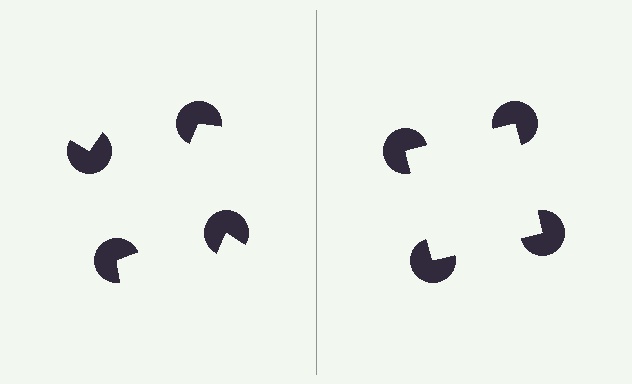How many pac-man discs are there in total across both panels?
8 — 4 on each side.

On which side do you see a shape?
An illusory square appears on the right side. On the left side the wedge cuts are rotated, so no coherent shape forms.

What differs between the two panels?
The pac-man discs are positioned identically on both sides; only the wedge orientations differ. On the right they align to a square; on the left they are misaligned.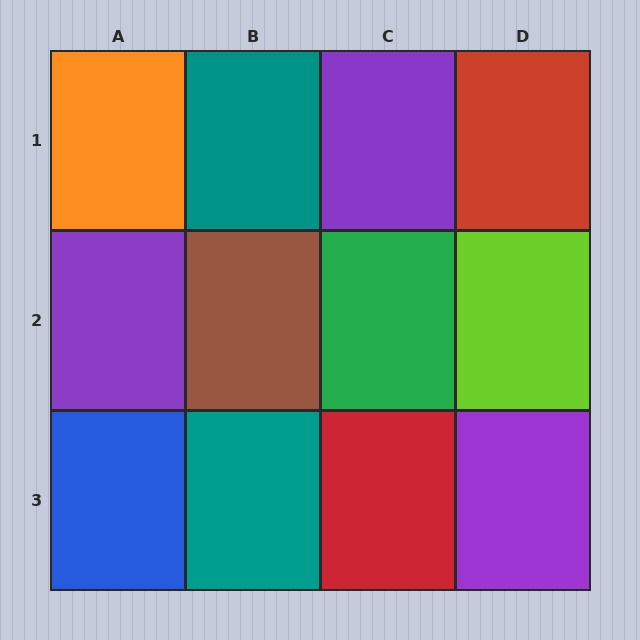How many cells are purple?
3 cells are purple.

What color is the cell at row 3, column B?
Teal.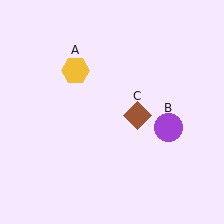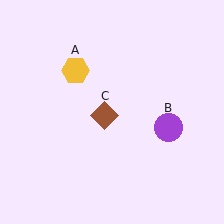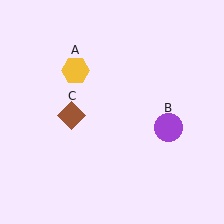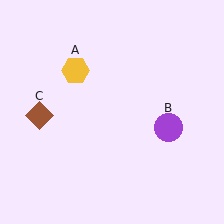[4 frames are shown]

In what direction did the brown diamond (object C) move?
The brown diamond (object C) moved left.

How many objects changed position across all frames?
1 object changed position: brown diamond (object C).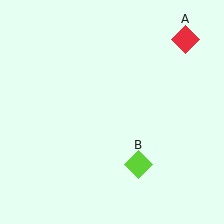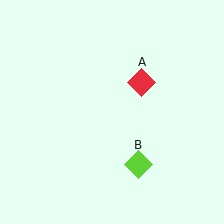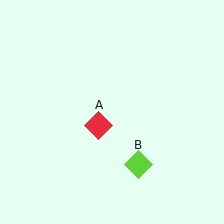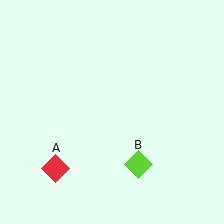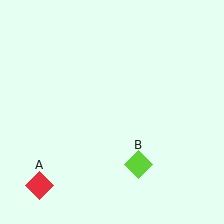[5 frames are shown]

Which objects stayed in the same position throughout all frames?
Lime diamond (object B) remained stationary.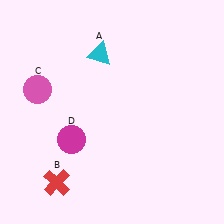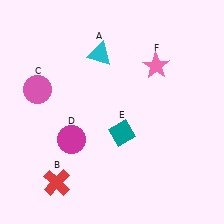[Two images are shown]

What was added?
A teal diamond (E), a pink star (F) were added in Image 2.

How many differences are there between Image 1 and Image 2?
There are 2 differences between the two images.